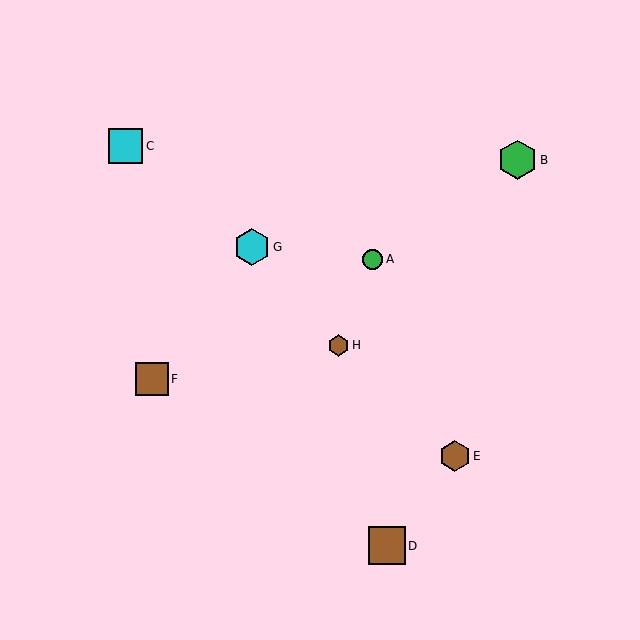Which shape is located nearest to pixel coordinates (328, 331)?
The brown hexagon (labeled H) at (339, 345) is nearest to that location.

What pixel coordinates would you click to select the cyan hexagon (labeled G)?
Click at (252, 247) to select the cyan hexagon G.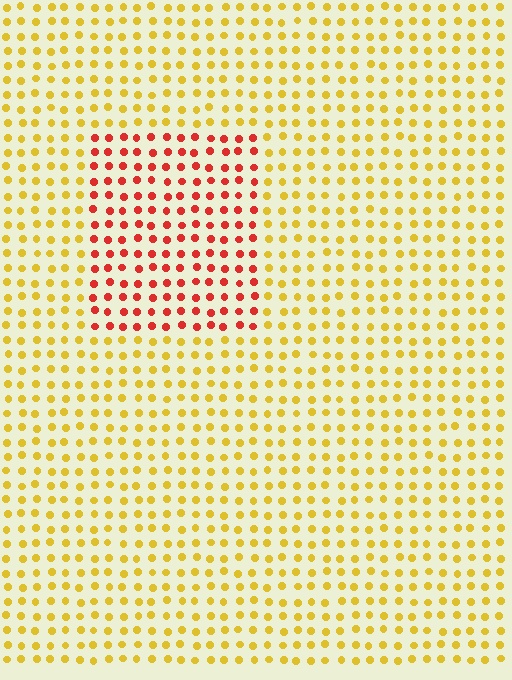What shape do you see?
I see a rectangle.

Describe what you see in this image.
The image is filled with small yellow elements in a uniform arrangement. A rectangle-shaped region is visible where the elements are tinted to a slightly different hue, forming a subtle color boundary.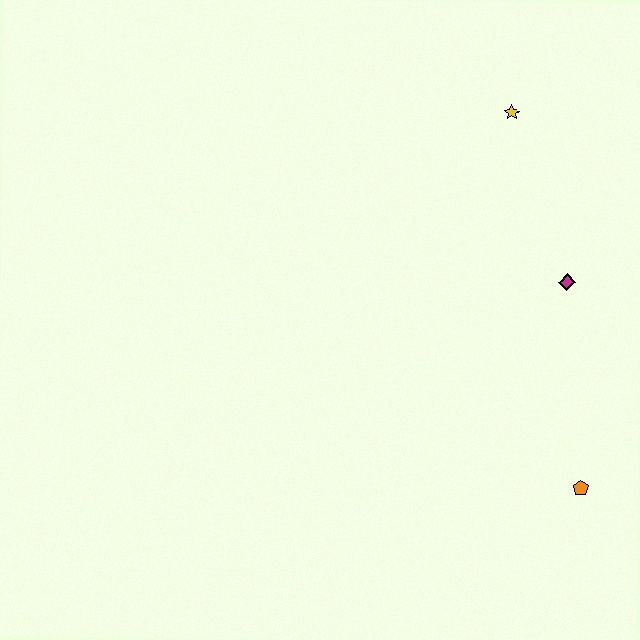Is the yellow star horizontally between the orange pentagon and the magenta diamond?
No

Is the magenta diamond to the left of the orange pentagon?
Yes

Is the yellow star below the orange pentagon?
No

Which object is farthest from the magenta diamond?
The orange pentagon is farthest from the magenta diamond.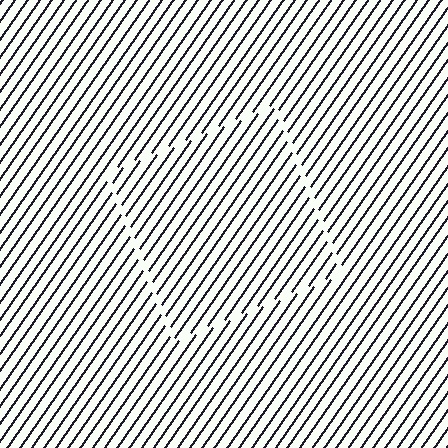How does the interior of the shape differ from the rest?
The interior of the shape contains the same grating, shifted by half a period — the contour is defined by the phase discontinuity where line-ends from the inner and outer gratings abut.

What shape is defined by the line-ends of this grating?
An illusory square. The interior of the shape contains the same grating, shifted by half a period — the contour is defined by the phase discontinuity where line-ends from the inner and outer gratings abut.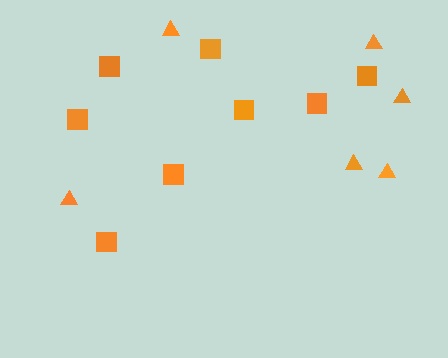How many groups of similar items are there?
There are 2 groups: one group of triangles (6) and one group of squares (8).